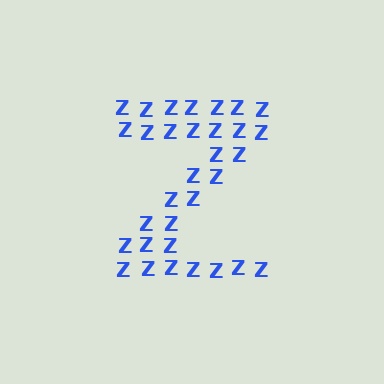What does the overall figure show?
The overall figure shows the letter Z.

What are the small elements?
The small elements are letter Z's.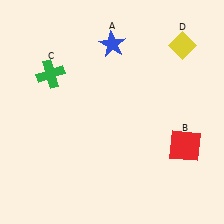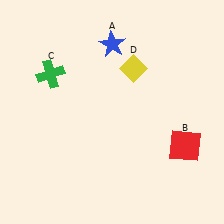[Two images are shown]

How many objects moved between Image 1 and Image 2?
1 object moved between the two images.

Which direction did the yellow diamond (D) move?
The yellow diamond (D) moved left.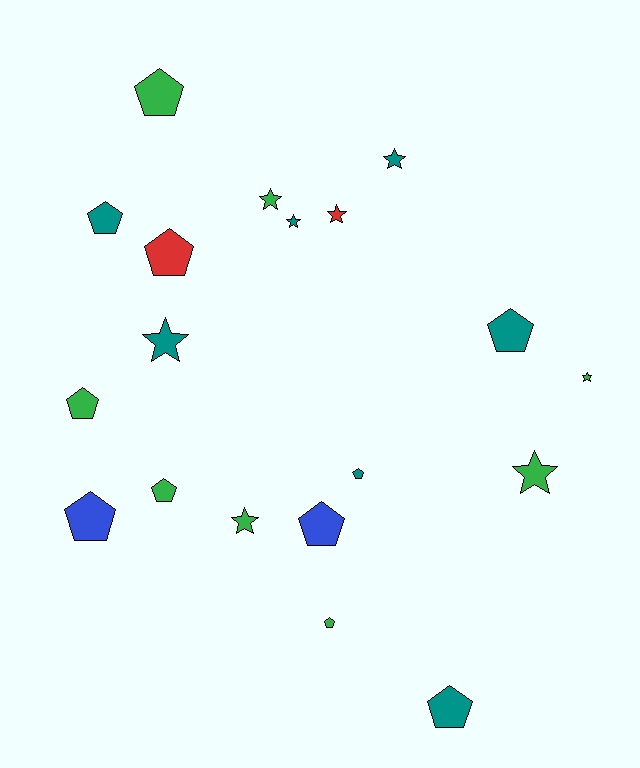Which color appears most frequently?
Green, with 8 objects.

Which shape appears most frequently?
Pentagon, with 11 objects.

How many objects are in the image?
There are 19 objects.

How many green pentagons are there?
There are 4 green pentagons.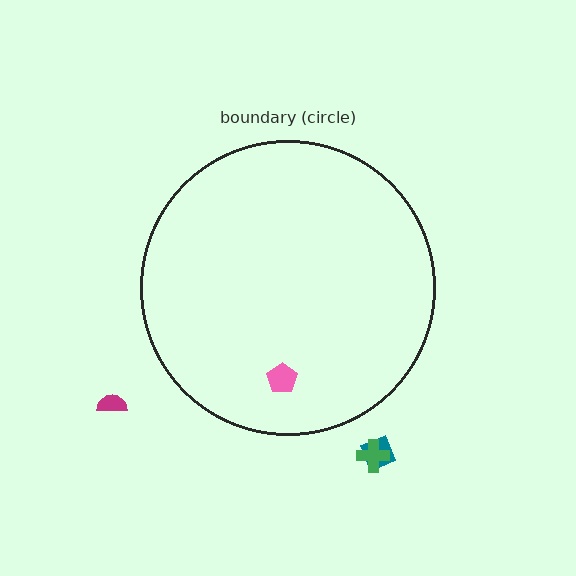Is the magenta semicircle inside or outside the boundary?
Outside.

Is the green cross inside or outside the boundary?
Outside.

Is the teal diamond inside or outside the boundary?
Outside.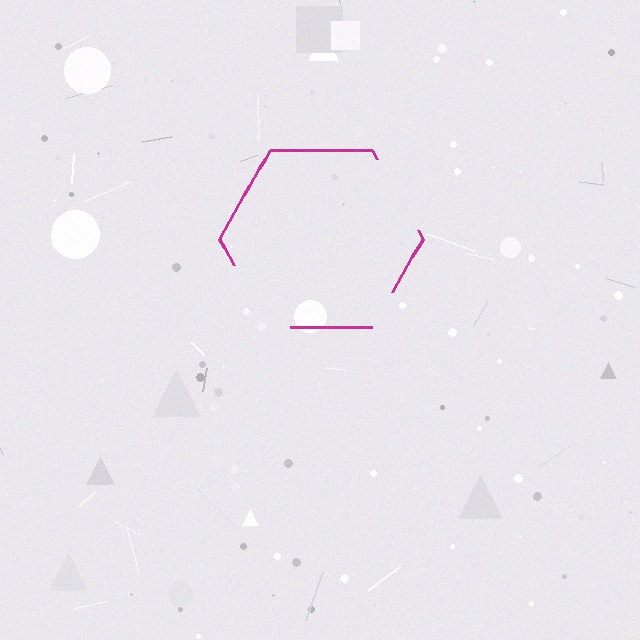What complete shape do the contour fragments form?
The contour fragments form a hexagon.